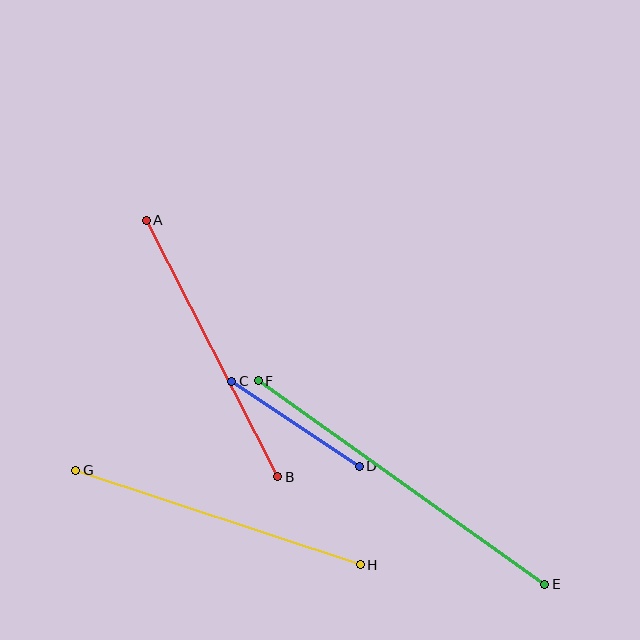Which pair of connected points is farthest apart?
Points E and F are farthest apart.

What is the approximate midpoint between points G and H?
The midpoint is at approximately (218, 518) pixels.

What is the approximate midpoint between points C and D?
The midpoint is at approximately (295, 424) pixels.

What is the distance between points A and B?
The distance is approximately 288 pixels.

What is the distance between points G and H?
The distance is approximately 300 pixels.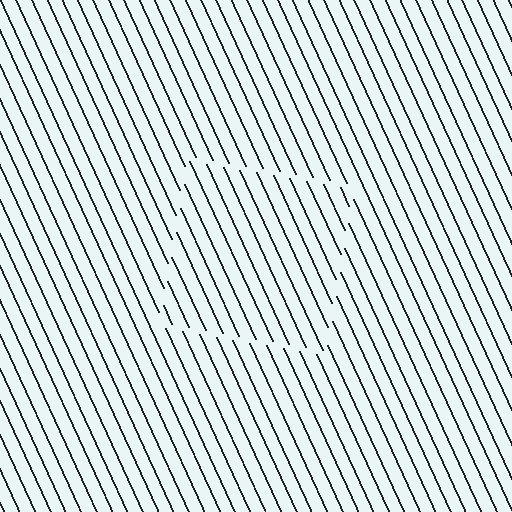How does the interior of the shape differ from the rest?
The interior of the shape contains the same grating, shifted by half a period — the contour is defined by the phase discontinuity where line-ends from the inner and outer gratings abut.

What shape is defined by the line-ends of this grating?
An illusory square. The interior of the shape contains the same grating, shifted by half a period — the contour is defined by the phase discontinuity where line-ends from the inner and outer gratings abut.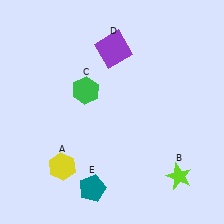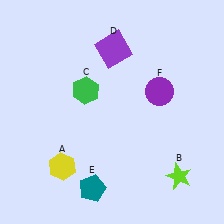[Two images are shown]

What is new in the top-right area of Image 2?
A purple circle (F) was added in the top-right area of Image 2.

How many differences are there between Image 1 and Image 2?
There is 1 difference between the two images.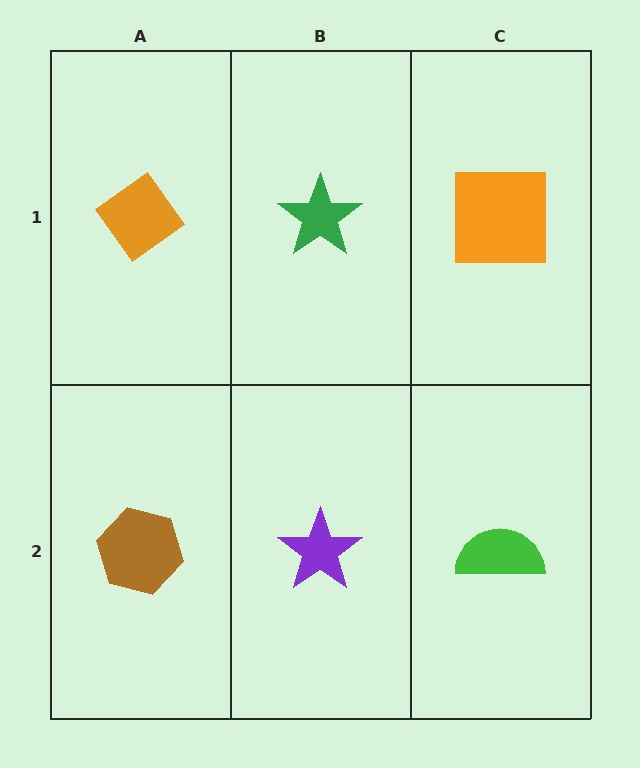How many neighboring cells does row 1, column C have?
2.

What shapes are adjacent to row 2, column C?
An orange square (row 1, column C), a purple star (row 2, column B).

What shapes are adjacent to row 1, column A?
A brown hexagon (row 2, column A), a green star (row 1, column B).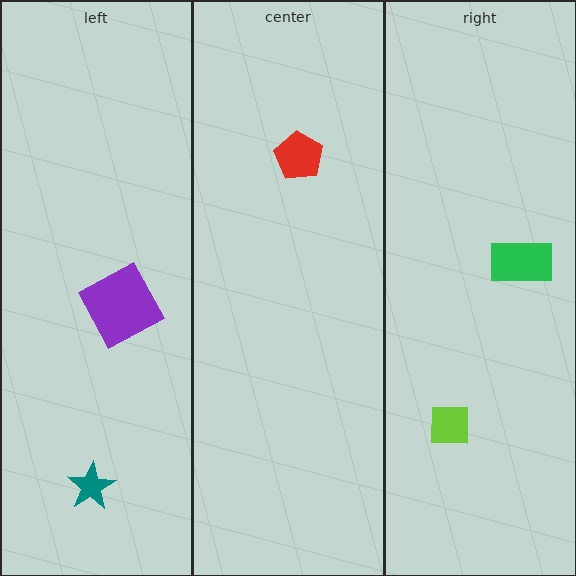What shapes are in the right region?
The green rectangle, the lime square.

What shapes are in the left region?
The teal star, the purple square.